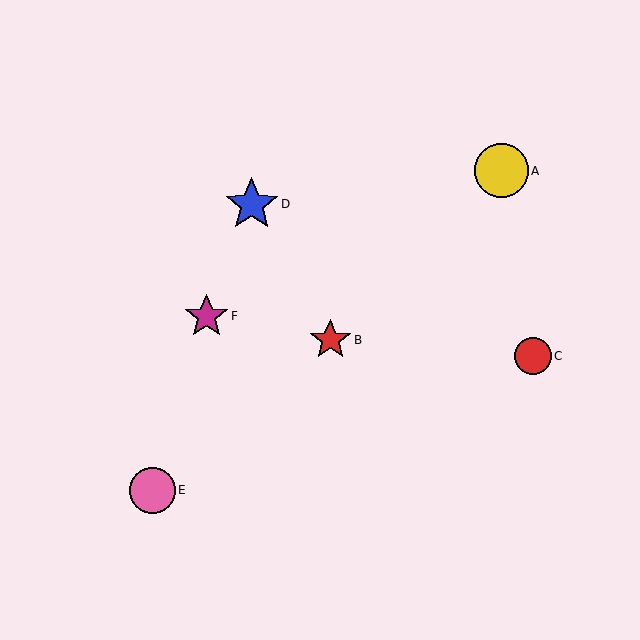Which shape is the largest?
The yellow circle (labeled A) is the largest.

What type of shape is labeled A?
Shape A is a yellow circle.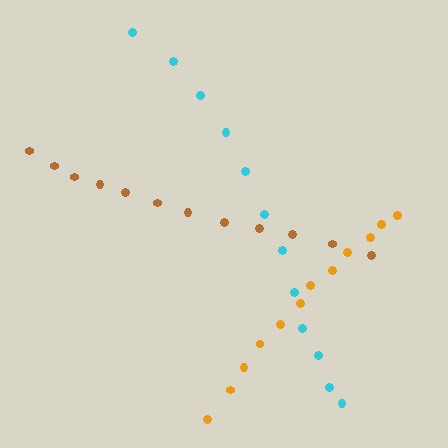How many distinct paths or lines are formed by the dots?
There are 3 distinct paths.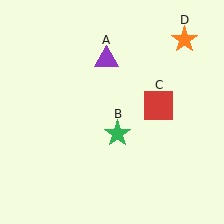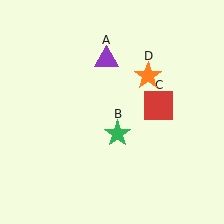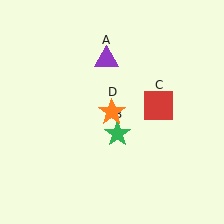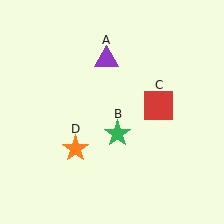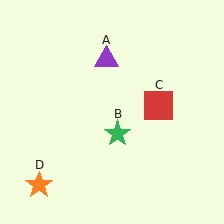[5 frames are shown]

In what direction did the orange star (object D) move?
The orange star (object D) moved down and to the left.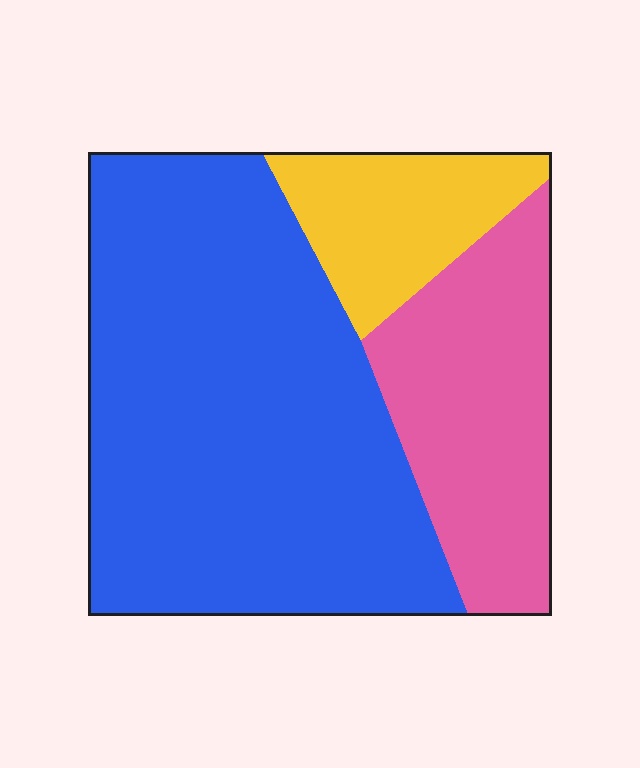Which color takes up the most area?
Blue, at roughly 60%.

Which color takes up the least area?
Yellow, at roughly 15%.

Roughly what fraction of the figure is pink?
Pink covers around 25% of the figure.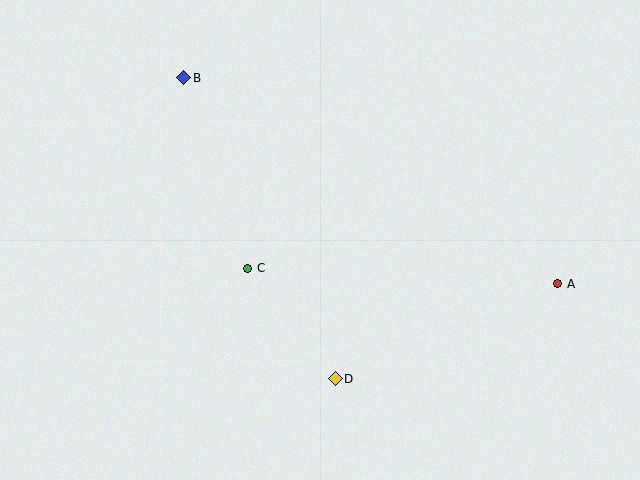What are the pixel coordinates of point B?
Point B is at (184, 78).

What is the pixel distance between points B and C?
The distance between B and C is 201 pixels.